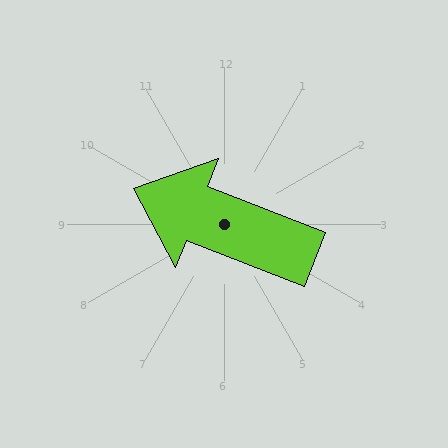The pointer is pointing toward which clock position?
Roughly 10 o'clock.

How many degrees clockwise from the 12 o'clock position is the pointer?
Approximately 291 degrees.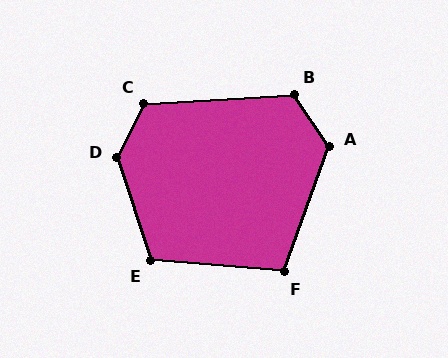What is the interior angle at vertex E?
Approximately 113 degrees (obtuse).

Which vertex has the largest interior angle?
D, at approximately 134 degrees.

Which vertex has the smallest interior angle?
F, at approximately 105 degrees.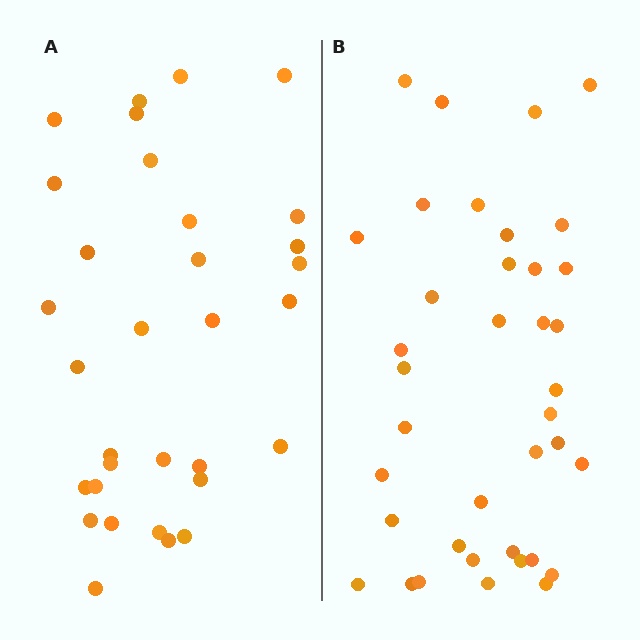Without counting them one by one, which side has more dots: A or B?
Region B (the right region) has more dots.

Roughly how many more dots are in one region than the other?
Region B has about 6 more dots than region A.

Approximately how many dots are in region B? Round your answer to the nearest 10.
About 40 dots. (The exact count is 38, which rounds to 40.)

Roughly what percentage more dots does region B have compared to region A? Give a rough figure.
About 20% more.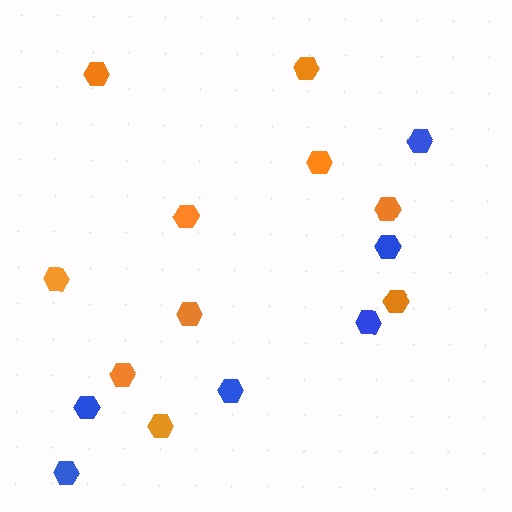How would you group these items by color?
There are 2 groups: one group of blue hexagons (6) and one group of orange hexagons (10).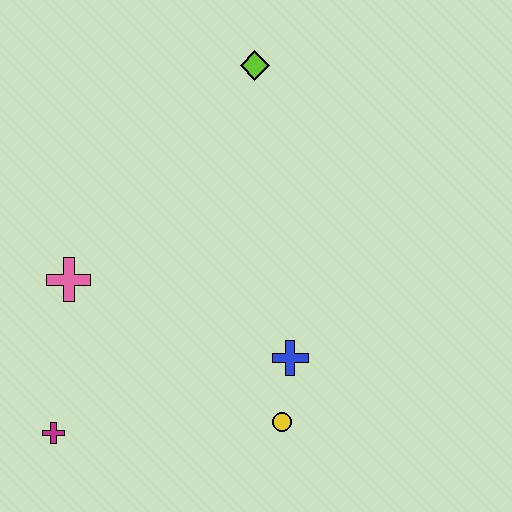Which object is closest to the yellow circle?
The blue cross is closest to the yellow circle.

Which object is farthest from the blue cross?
The lime diamond is farthest from the blue cross.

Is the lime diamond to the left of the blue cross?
Yes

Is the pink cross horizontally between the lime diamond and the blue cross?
No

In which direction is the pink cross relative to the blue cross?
The pink cross is to the left of the blue cross.